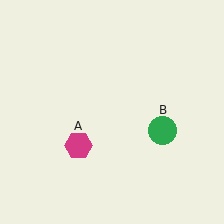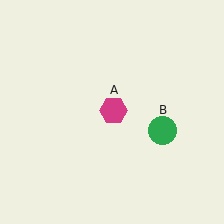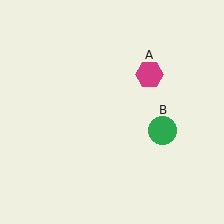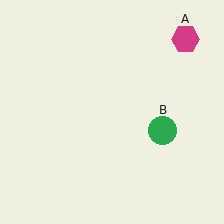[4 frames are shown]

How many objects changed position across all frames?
1 object changed position: magenta hexagon (object A).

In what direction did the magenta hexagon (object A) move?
The magenta hexagon (object A) moved up and to the right.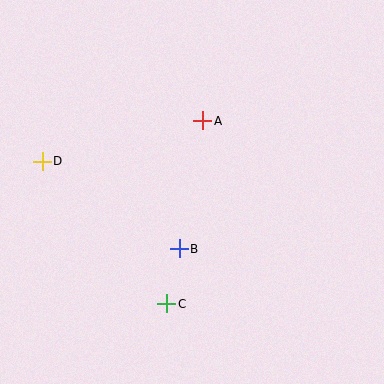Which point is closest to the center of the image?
Point B at (179, 249) is closest to the center.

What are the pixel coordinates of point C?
Point C is at (167, 304).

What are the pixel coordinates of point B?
Point B is at (179, 249).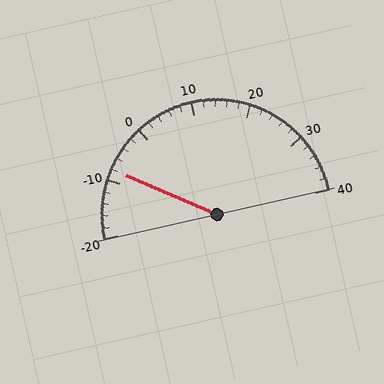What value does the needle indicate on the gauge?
The needle indicates approximately -8.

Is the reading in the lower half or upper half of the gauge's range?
The reading is in the lower half of the range (-20 to 40).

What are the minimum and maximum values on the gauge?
The gauge ranges from -20 to 40.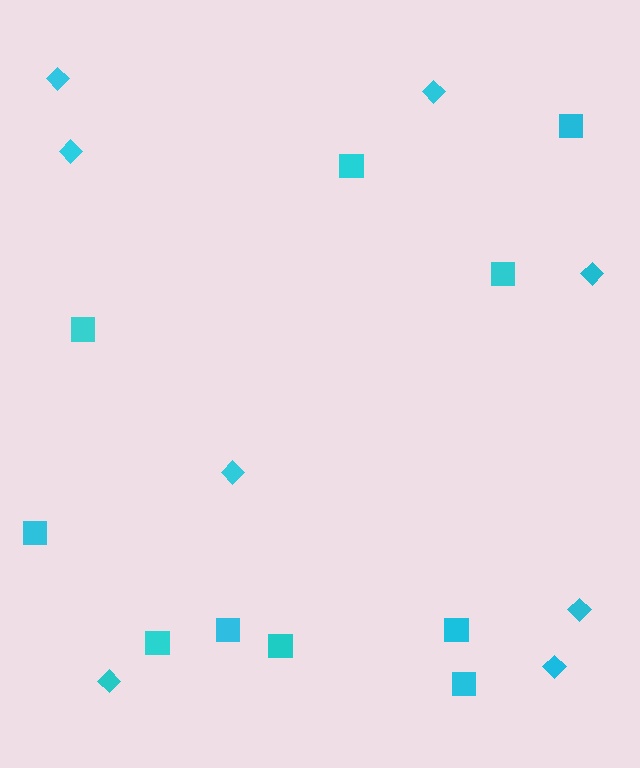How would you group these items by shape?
There are 2 groups: one group of squares (10) and one group of diamonds (8).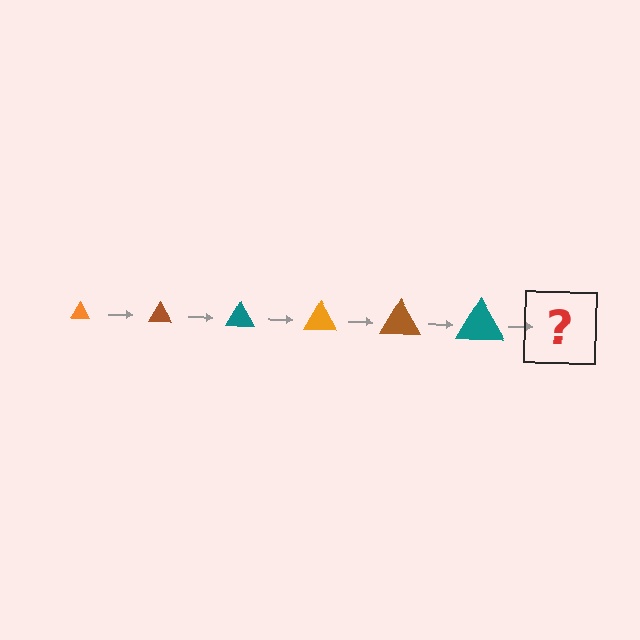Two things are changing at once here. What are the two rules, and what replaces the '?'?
The two rules are that the triangle grows larger each step and the color cycles through orange, brown, and teal. The '?' should be an orange triangle, larger than the previous one.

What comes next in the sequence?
The next element should be an orange triangle, larger than the previous one.